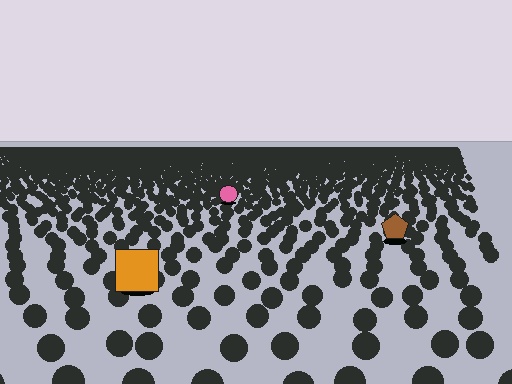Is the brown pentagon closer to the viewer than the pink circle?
Yes. The brown pentagon is closer — you can tell from the texture gradient: the ground texture is coarser near it.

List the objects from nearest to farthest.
From nearest to farthest: the orange square, the brown pentagon, the pink circle.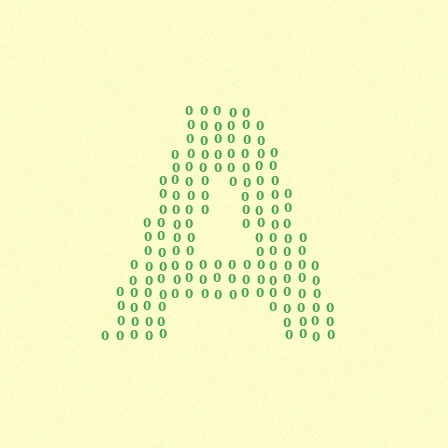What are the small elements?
The small elements are digit 0's.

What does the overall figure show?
The overall figure shows the letter A.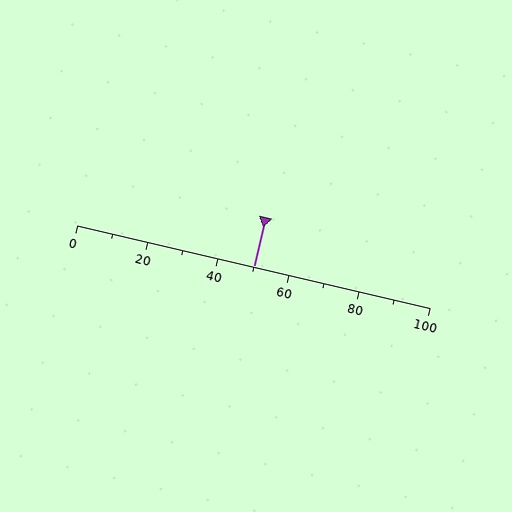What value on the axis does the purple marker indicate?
The marker indicates approximately 50.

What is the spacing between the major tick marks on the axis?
The major ticks are spaced 20 apart.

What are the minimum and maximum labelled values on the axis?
The axis runs from 0 to 100.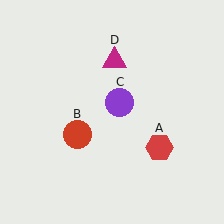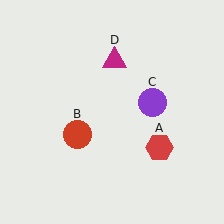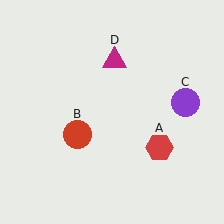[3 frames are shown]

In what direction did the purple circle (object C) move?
The purple circle (object C) moved right.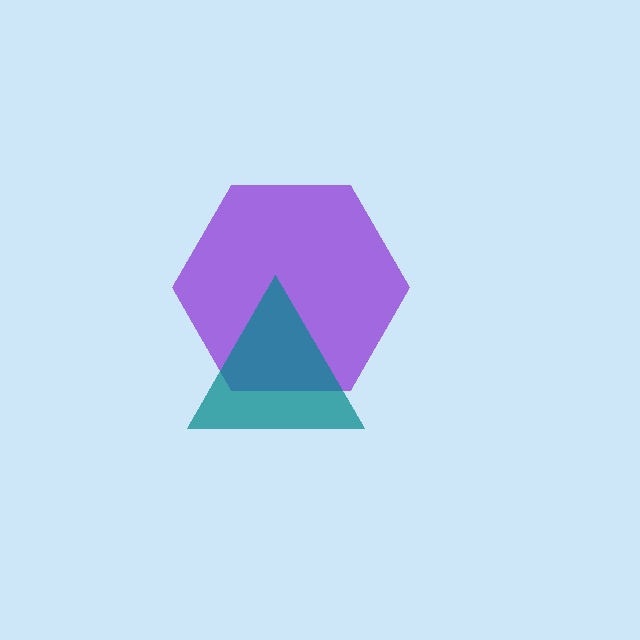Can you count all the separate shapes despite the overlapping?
Yes, there are 2 separate shapes.